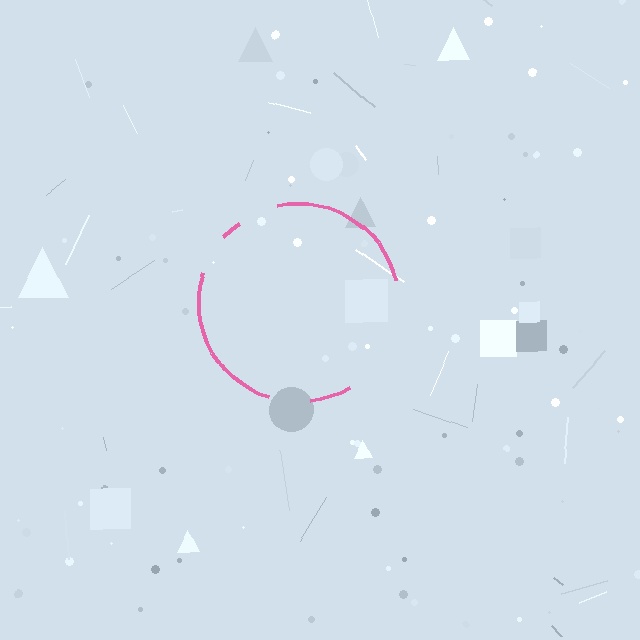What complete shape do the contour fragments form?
The contour fragments form a circle.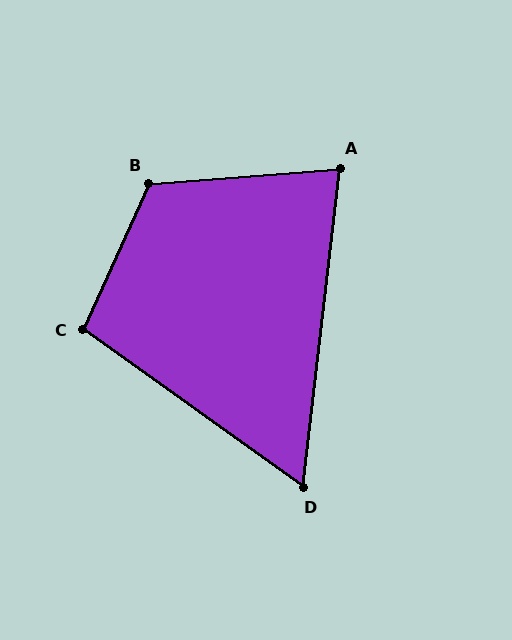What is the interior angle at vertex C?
Approximately 101 degrees (obtuse).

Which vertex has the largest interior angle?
B, at approximately 119 degrees.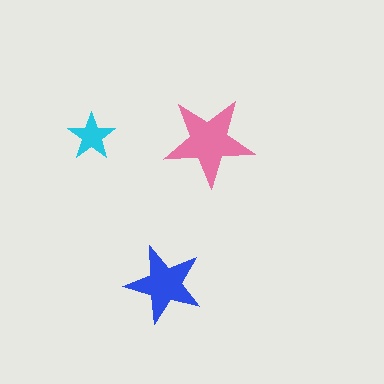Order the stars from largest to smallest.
the pink one, the blue one, the cyan one.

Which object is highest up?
The cyan star is topmost.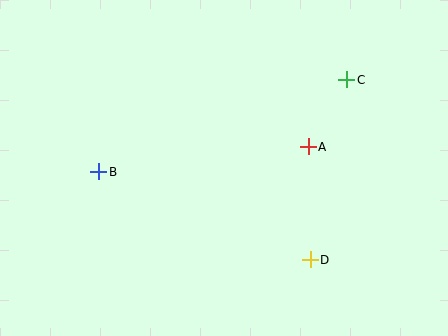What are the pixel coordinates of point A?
Point A is at (308, 147).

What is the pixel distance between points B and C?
The distance between B and C is 265 pixels.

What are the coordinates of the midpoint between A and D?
The midpoint between A and D is at (309, 203).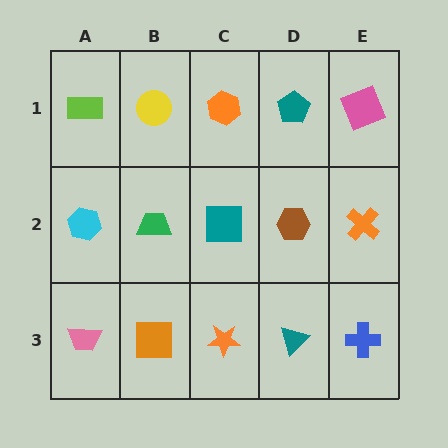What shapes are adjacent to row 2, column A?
A lime rectangle (row 1, column A), a pink trapezoid (row 3, column A), a green trapezoid (row 2, column B).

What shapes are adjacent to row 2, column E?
A pink square (row 1, column E), a blue cross (row 3, column E), a brown hexagon (row 2, column D).